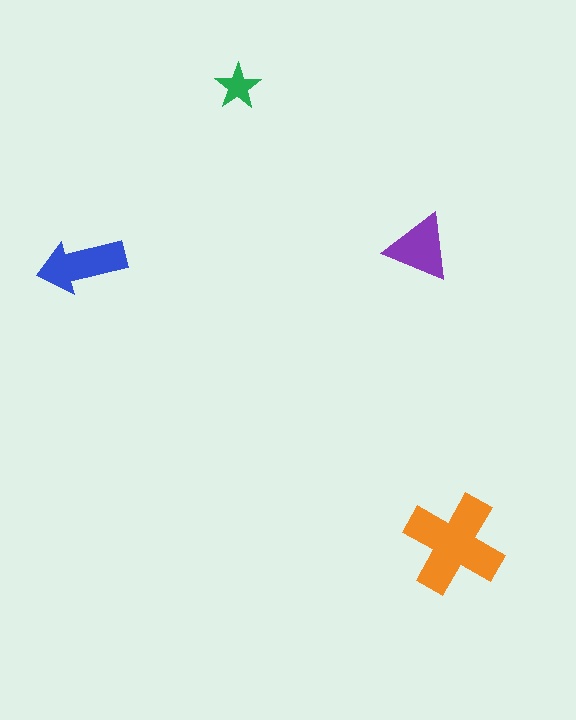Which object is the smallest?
The green star.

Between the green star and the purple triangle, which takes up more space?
The purple triangle.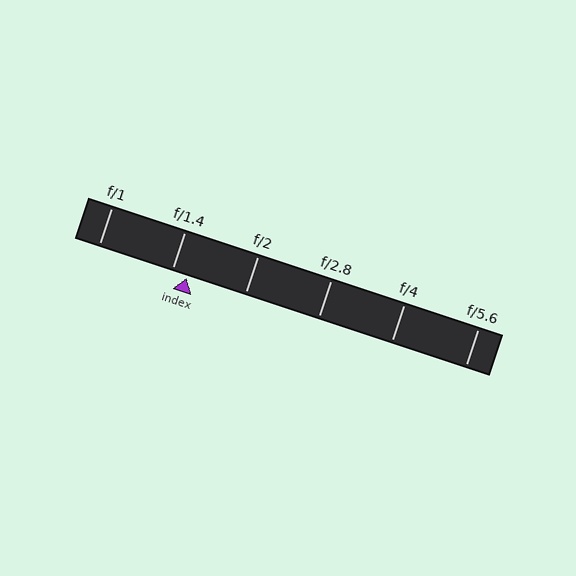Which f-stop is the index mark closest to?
The index mark is closest to f/1.4.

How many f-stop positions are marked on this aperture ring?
There are 6 f-stop positions marked.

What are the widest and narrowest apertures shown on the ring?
The widest aperture shown is f/1 and the narrowest is f/5.6.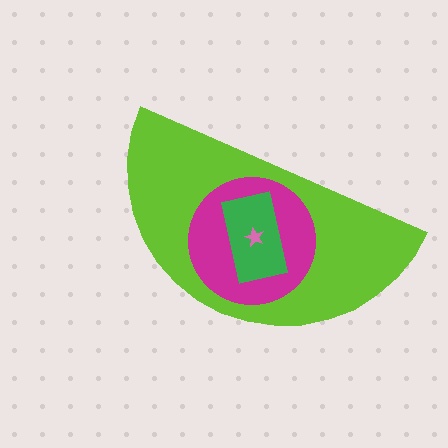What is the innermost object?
The pink star.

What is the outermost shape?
The lime semicircle.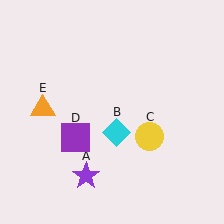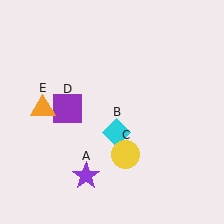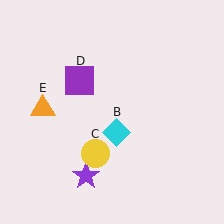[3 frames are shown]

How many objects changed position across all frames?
2 objects changed position: yellow circle (object C), purple square (object D).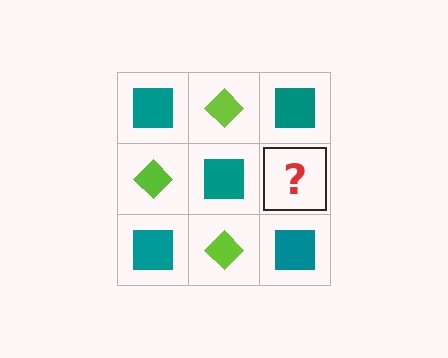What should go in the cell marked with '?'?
The missing cell should contain a lime diamond.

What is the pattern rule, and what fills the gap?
The rule is that it alternates teal square and lime diamond in a checkerboard pattern. The gap should be filled with a lime diamond.